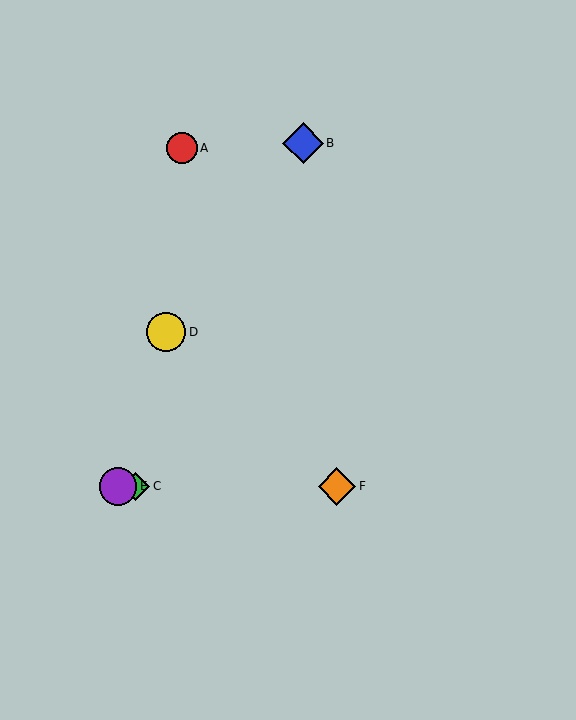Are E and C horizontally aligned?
Yes, both are at y≈486.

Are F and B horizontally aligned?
No, F is at y≈486 and B is at y≈143.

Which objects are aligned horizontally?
Objects C, E, F are aligned horizontally.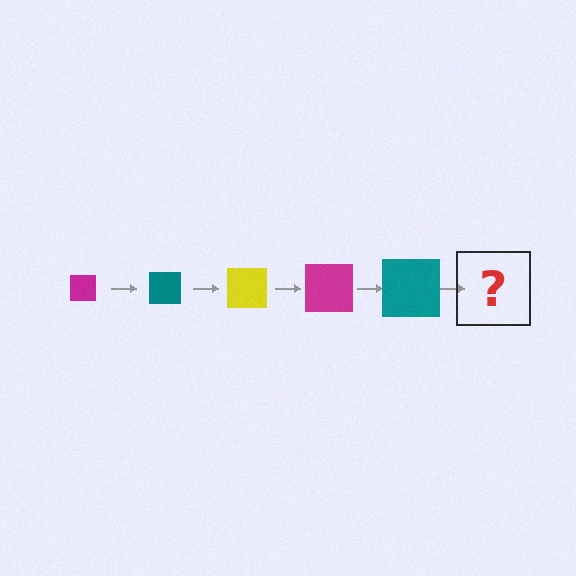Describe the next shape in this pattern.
It should be a yellow square, larger than the previous one.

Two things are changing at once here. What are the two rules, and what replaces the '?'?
The two rules are that the square grows larger each step and the color cycles through magenta, teal, and yellow. The '?' should be a yellow square, larger than the previous one.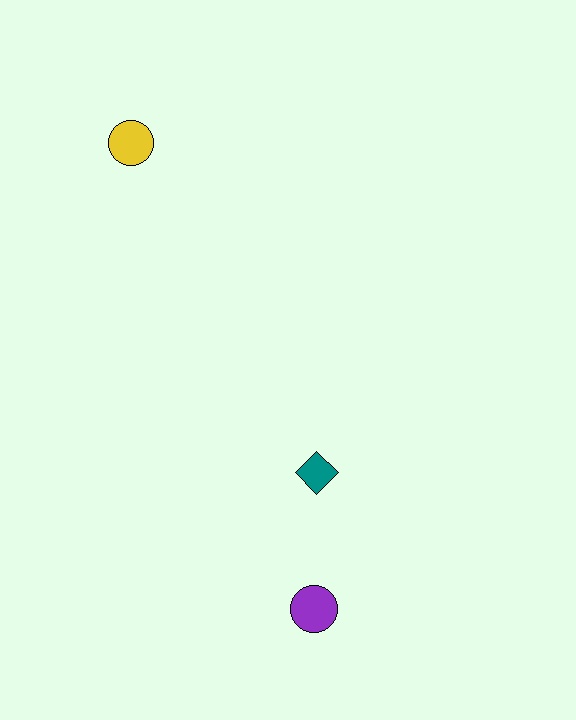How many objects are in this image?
There are 3 objects.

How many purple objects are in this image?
There is 1 purple object.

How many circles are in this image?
There are 2 circles.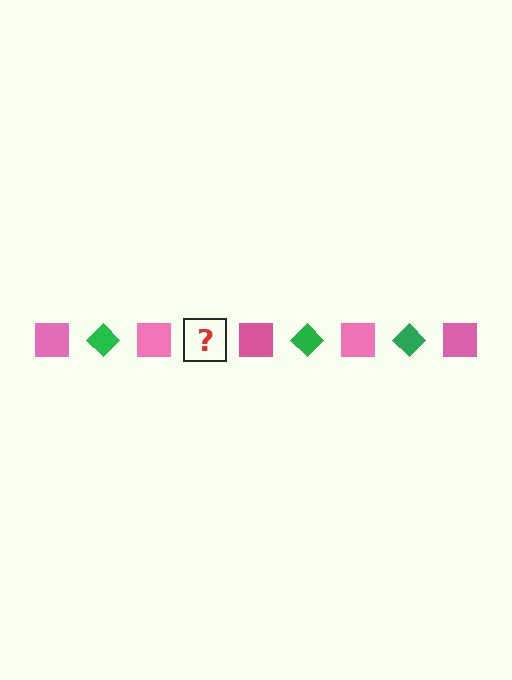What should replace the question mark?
The question mark should be replaced with a green diamond.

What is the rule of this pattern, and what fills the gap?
The rule is that the pattern alternates between pink square and green diamond. The gap should be filled with a green diamond.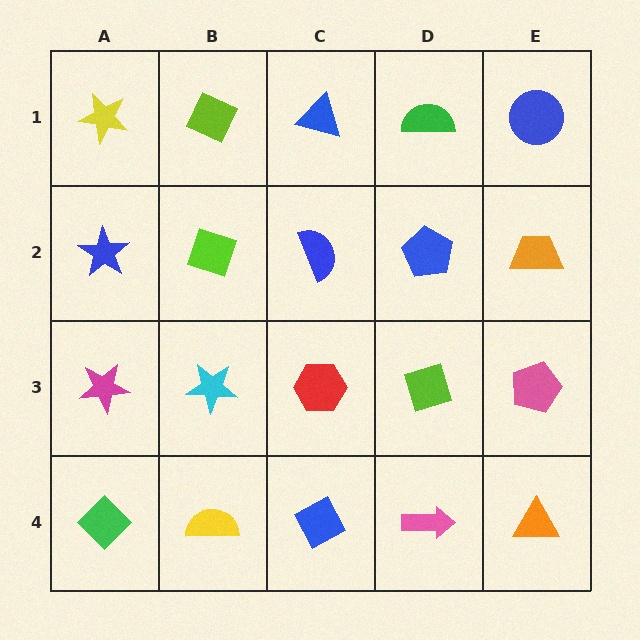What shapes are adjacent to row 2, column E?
A blue circle (row 1, column E), a pink pentagon (row 3, column E), a blue pentagon (row 2, column D).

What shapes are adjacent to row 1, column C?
A blue semicircle (row 2, column C), a lime diamond (row 1, column B), a green semicircle (row 1, column D).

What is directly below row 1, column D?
A blue pentagon.